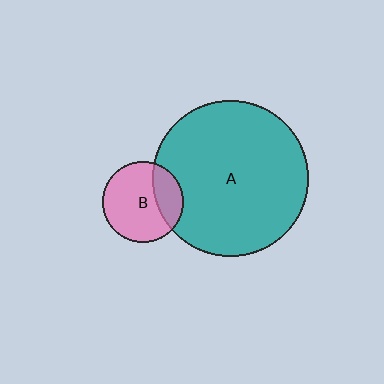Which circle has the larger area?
Circle A (teal).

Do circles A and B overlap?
Yes.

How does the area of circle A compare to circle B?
Approximately 3.7 times.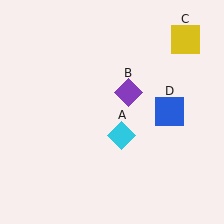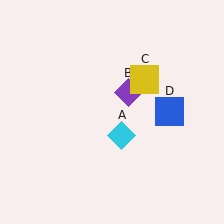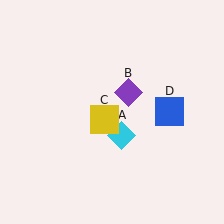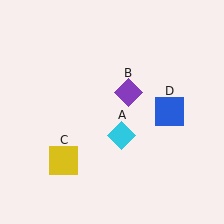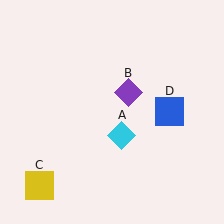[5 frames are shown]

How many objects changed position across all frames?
1 object changed position: yellow square (object C).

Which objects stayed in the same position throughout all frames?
Cyan diamond (object A) and purple diamond (object B) and blue square (object D) remained stationary.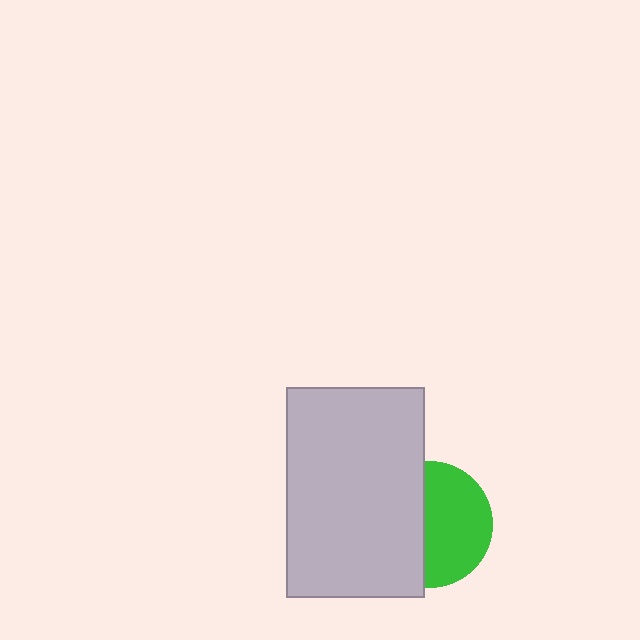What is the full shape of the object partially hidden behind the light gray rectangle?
The partially hidden object is a green circle.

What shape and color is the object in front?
The object in front is a light gray rectangle.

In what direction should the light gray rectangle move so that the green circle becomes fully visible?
The light gray rectangle should move left. That is the shortest direction to clear the overlap and leave the green circle fully visible.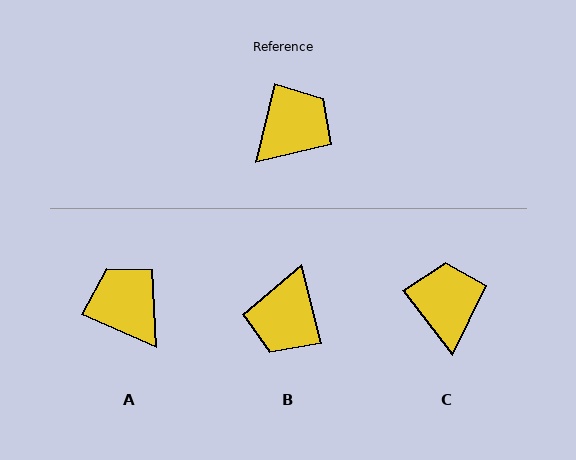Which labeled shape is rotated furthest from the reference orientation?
B, about 153 degrees away.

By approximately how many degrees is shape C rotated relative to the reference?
Approximately 51 degrees counter-clockwise.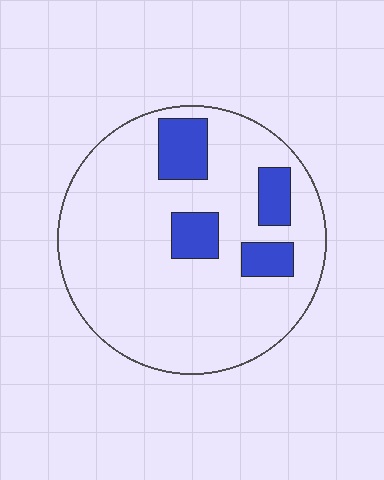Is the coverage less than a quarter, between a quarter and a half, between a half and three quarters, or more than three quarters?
Less than a quarter.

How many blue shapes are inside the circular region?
4.